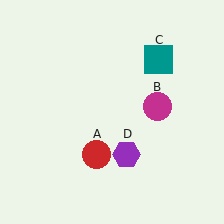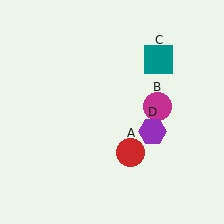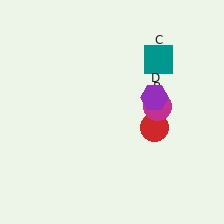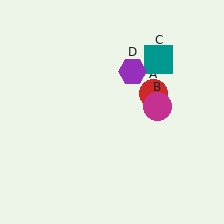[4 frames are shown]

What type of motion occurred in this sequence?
The red circle (object A), purple hexagon (object D) rotated counterclockwise around the center of the scene.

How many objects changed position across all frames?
2 objects changed position: red circle (object A), purple hexagon (object D).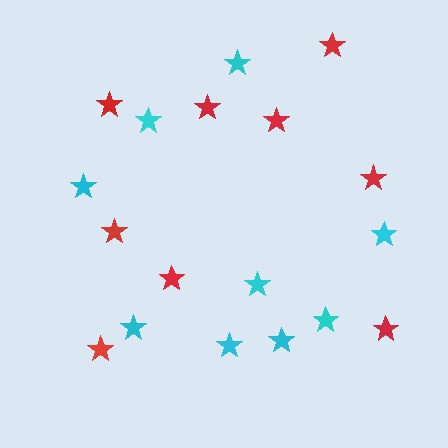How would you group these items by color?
There are 2 groups: one group of red stars (9) and one group of cyan stars (9).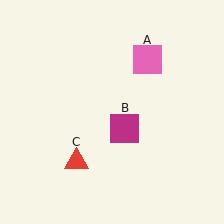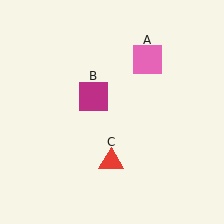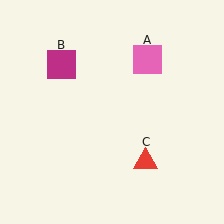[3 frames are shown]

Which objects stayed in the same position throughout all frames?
Pink square (object A) remained stationary.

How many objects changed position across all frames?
2 objects changed position: magenta square (object B), red triangle (object C).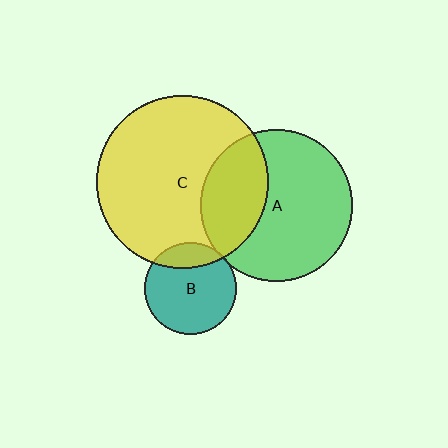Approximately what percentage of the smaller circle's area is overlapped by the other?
Approximately 20%.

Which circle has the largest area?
Circle C (yellow).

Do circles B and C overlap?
Yes.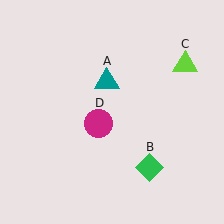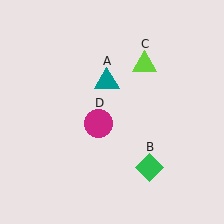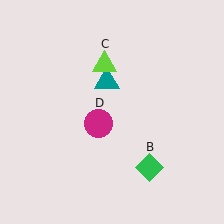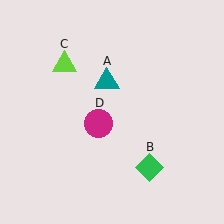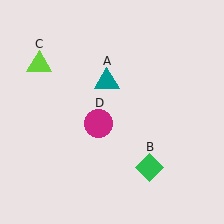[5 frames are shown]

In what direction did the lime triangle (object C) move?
The lime triangle (object C) moved left.